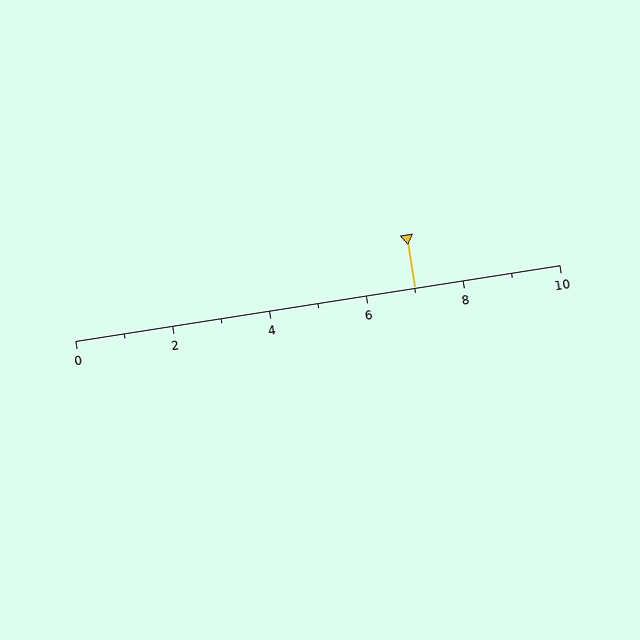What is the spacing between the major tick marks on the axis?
The major ticks are spaced 2 apart.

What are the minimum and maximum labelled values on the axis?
The axis runs from 0 to 10.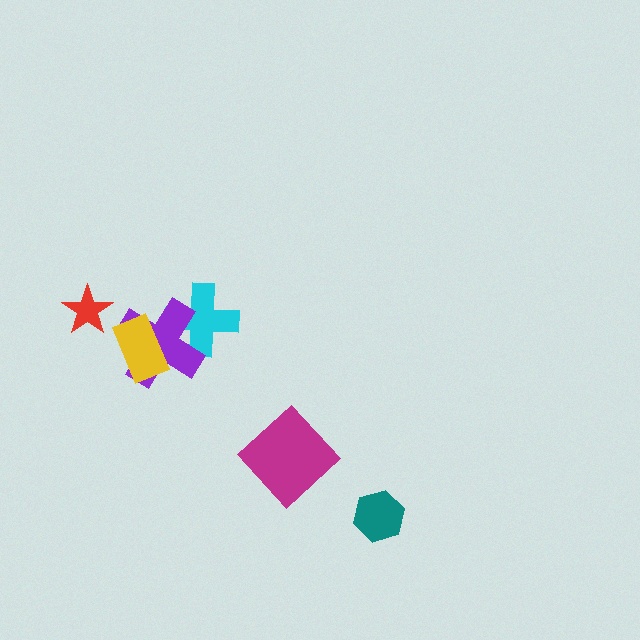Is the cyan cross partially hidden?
Yes, it is partially covered by another shape.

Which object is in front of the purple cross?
The yellow rectangle is in front of the purple cross.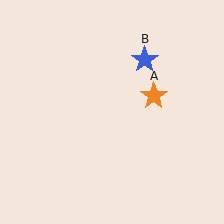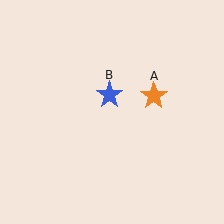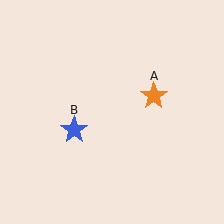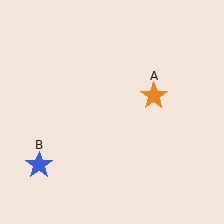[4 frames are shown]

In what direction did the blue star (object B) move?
The blue star (object B) moved down and to the left.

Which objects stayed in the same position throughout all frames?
Orange star (object A) remained stationary.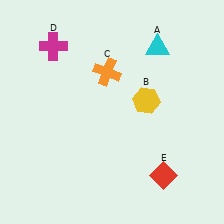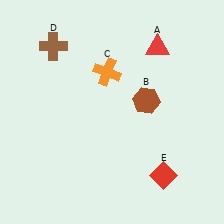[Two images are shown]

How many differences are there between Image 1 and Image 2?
There are 3 differences between the two images.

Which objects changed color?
A changed from cyan to red. B changed from yellow to brown. D changed from magenta to brown.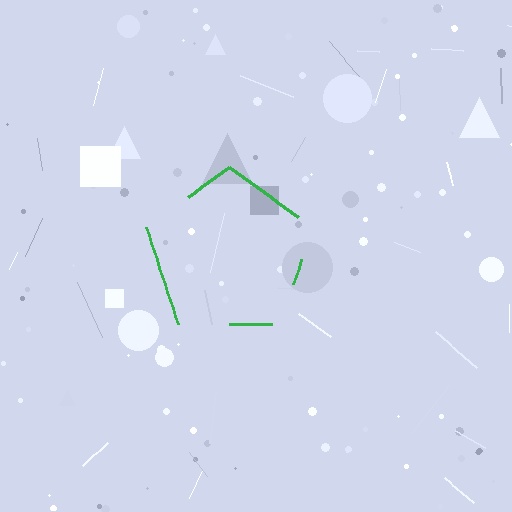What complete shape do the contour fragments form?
The contour fragments form a pentagon.